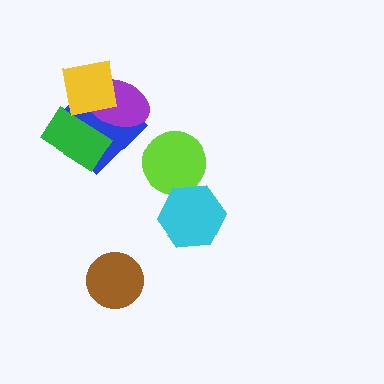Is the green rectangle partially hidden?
Yes, it is partially covered by another shape.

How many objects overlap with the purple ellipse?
3 objects overlap with the purple ellipse.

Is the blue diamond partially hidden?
Yes, it is partially covered by another shape.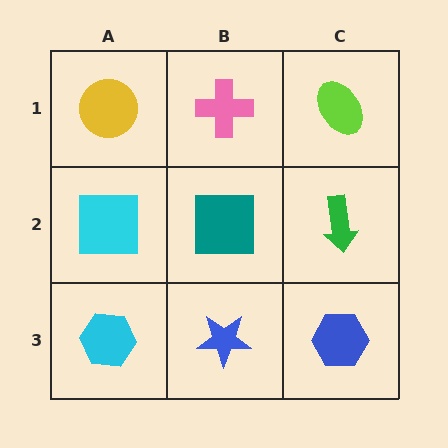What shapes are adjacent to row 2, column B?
A pink cross (row 1, column B), a blue star (row 3, column B), a cyan square (row 2, column A), a green arrow (row 2, column C).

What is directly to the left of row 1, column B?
A yellow circle.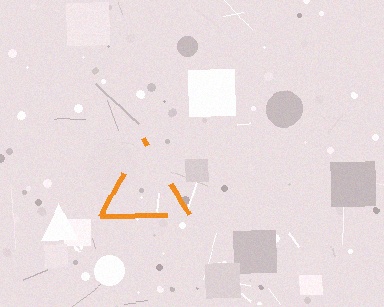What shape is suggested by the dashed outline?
The dashed outline suggests a triangle.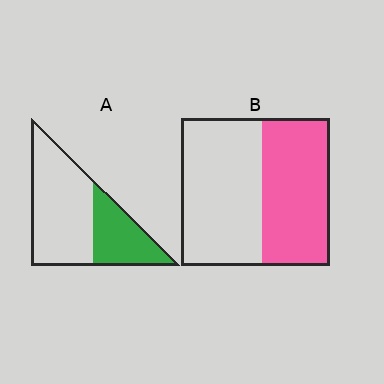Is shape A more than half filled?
No.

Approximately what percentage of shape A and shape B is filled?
A is approximately 35% and B is approximately 45%.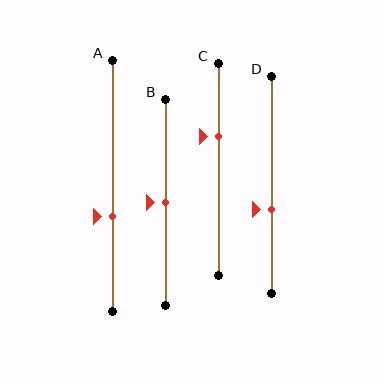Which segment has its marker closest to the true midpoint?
Segment B has its marker closest to the true midpoint.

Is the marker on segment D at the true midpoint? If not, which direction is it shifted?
No, the marker on segment D is shifted downward by about 11% of the segment length.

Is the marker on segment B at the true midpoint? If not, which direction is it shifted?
Yes, the marker on segment B is at the true midpoint.